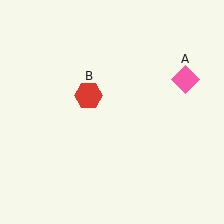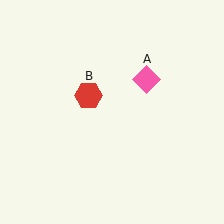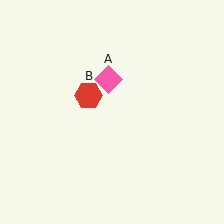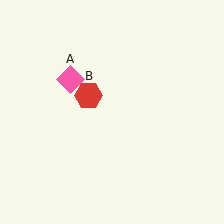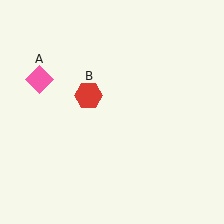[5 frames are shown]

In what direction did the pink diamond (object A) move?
The pink diamond (object A) moved left.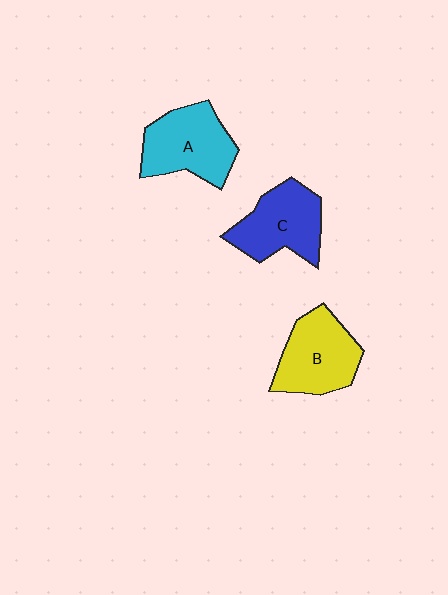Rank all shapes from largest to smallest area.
From largest to smallest: A (cyan), B (yellow), C (blue).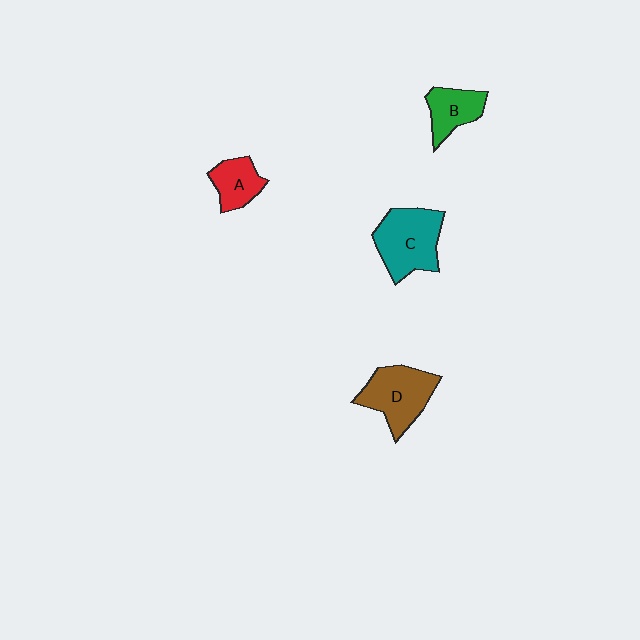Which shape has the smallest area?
Shape A (red).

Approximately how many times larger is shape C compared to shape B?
Approximately 1.7 times.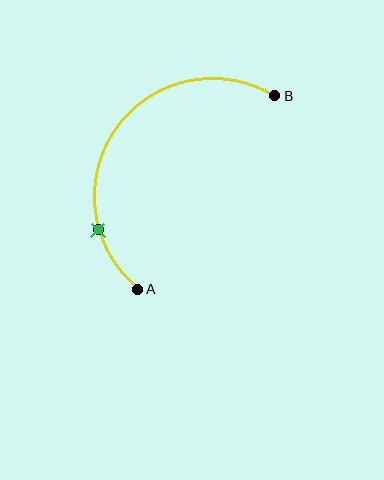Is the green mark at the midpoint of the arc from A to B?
No. The green mark lies on the arc but is closer to endpoint A. The arc midpoint would be at the point on the curve equidistant along the arc from both A and B.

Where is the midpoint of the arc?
The arc midpoint is the point on the curve farthest from the straight line joining A and B. It sits above and to the left of that line.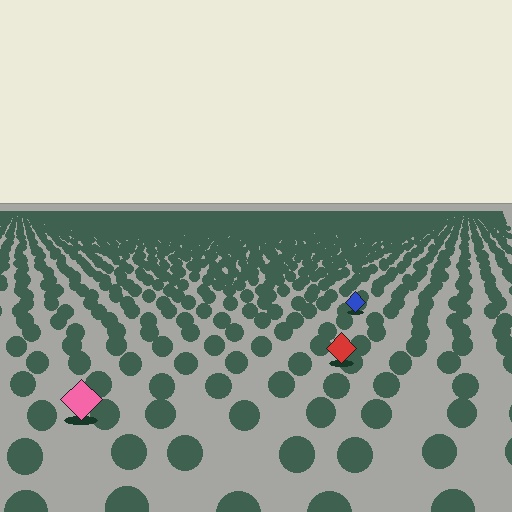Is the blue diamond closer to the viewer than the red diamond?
No. The red diamond is closer — you can tell from the texture gradient: the ground texture is coarser near it.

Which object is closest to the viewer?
The pink diamond is closest. The texture marks near it are larger and more spread out.